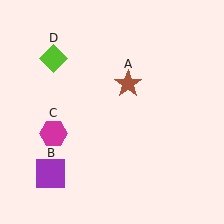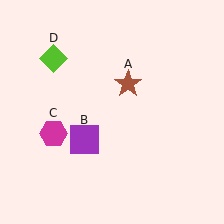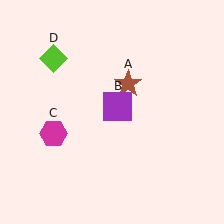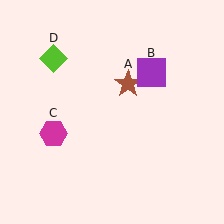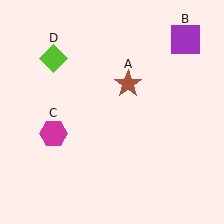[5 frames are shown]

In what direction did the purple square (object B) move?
The purple square (object B) moved up and to the right.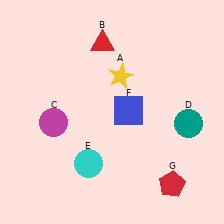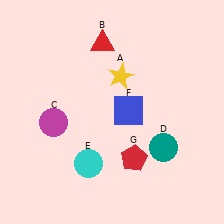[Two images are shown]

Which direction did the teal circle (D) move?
The teal circle (D) moved left.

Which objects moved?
The objects that moved are: the teal circle (D), the red pentagon (G).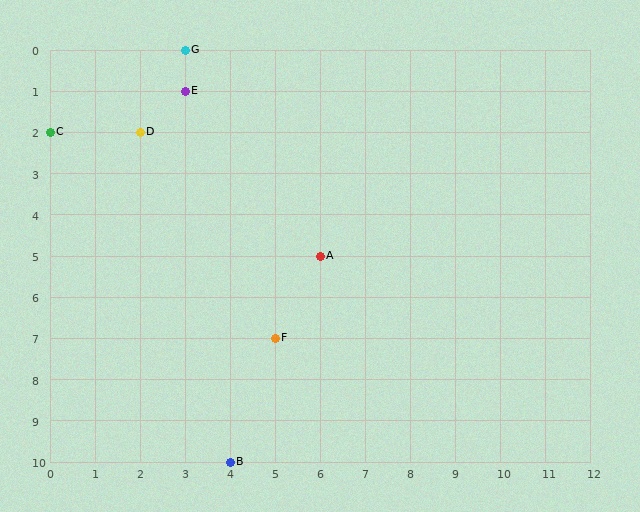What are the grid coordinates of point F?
Point F is at grid coordinates (5, 7).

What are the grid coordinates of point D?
Point D is at grid coordinates (2, 2).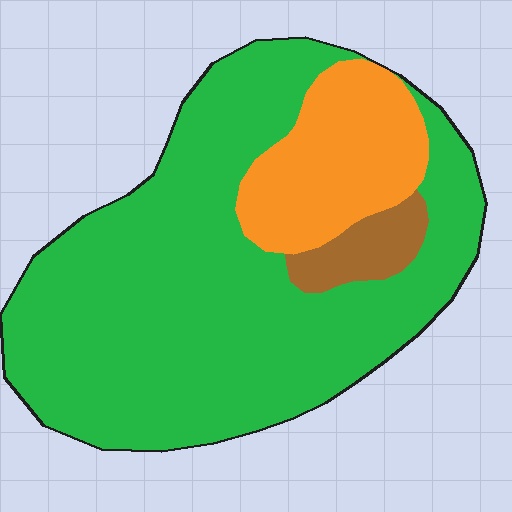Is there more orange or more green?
Green.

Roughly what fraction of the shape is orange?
Orange covers about 20% of the shape.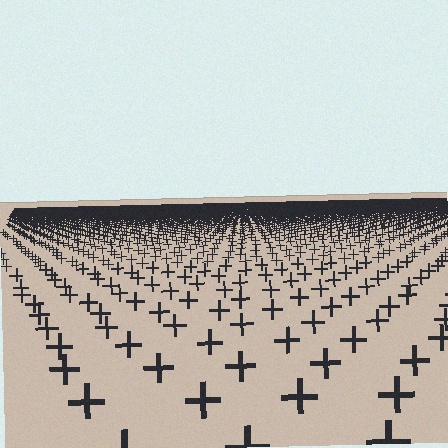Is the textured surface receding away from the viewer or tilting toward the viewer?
The surface is receding away from the viewer. Texture elements get smaller and denser toward the top.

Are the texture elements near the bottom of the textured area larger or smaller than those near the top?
Larger. Near the bottom, elements are closer to the viewer and appear at a bigger on-screen size.